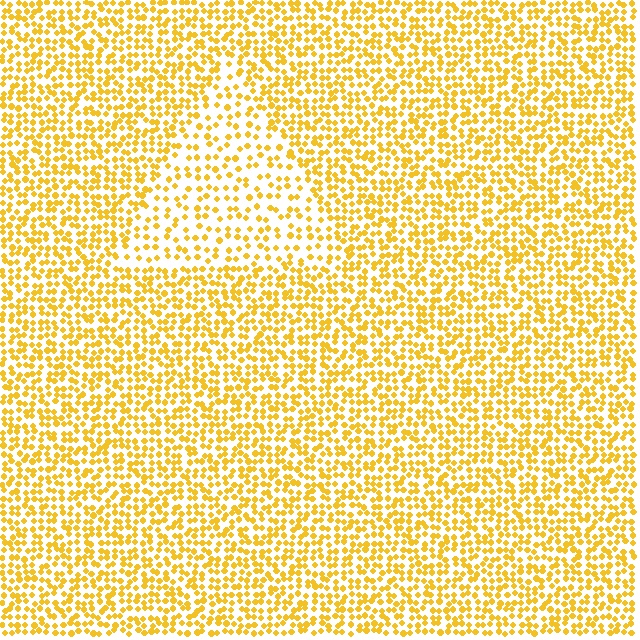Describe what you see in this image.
The image contains small yellow elements arranged at two different densities. A triangle-shaped region is visible where the elements are less densely packed than the surrounding area.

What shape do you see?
I see a triangle.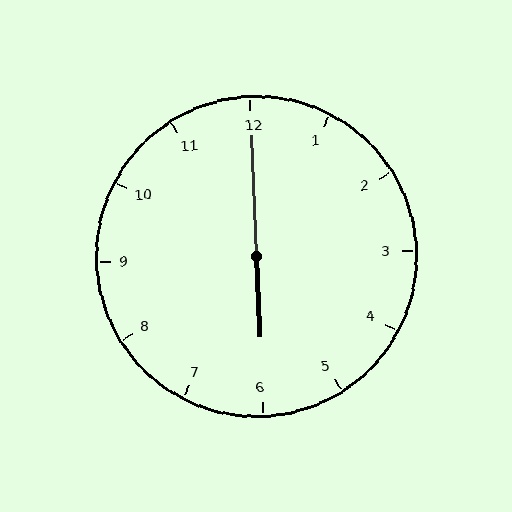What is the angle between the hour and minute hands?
Approximately 180 degrees.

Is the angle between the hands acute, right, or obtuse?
It is obtuse.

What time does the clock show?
6:00.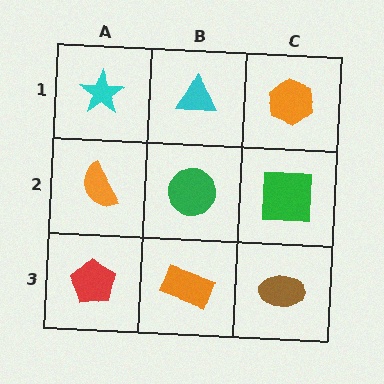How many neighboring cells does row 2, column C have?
3.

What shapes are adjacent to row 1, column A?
An orange semicircle (row 2, column A), a cyan triangle (row 1, column B).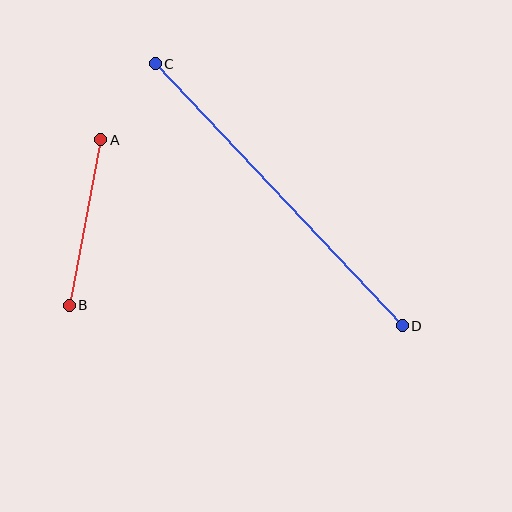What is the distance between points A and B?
The distance is approximately 169 pixels.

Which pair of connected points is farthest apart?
Points C and D are farthest apart.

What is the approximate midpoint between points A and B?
The midpoint is at approximately (85, 223) pixels.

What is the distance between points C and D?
The distance is approximately 360 pixels.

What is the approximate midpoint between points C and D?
The midpoint is at approximately (279, 195) pixels.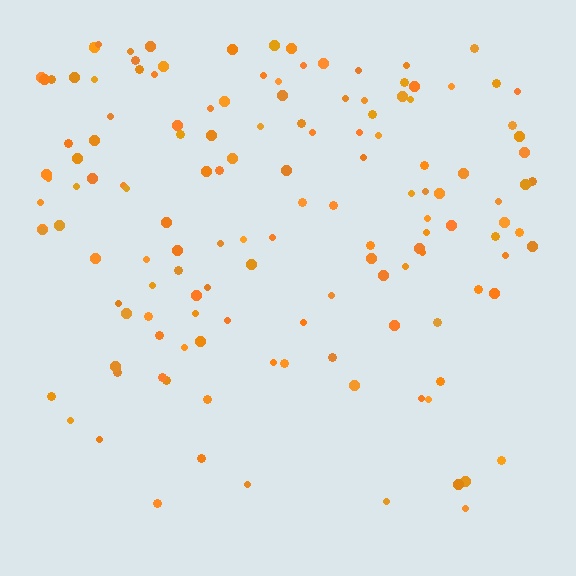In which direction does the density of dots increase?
From bottom to top, with the top side densest.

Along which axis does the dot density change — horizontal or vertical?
Vertical.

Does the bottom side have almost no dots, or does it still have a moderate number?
Still a moderate number, just noticeably fewer than the top.